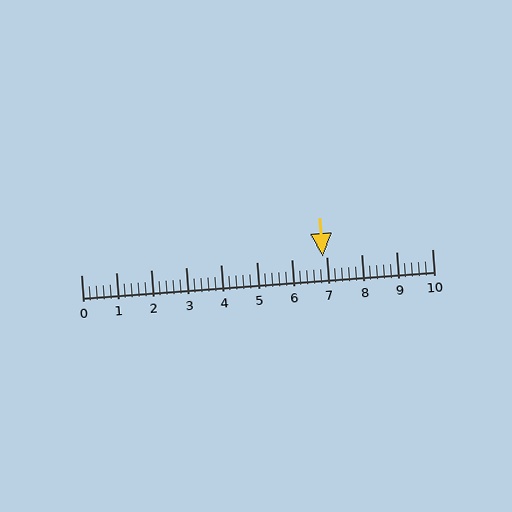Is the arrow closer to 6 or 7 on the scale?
The arrow is closer to 7.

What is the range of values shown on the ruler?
The ruler shows values from 0 to 10.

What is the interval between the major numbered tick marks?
The major tick marks are spaced 1 units apart.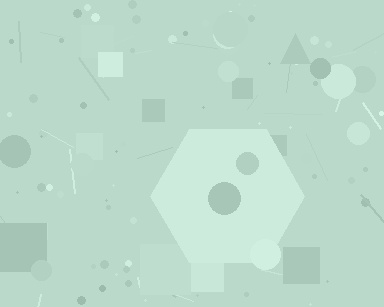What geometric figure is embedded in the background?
A hexagon is embedded in the background.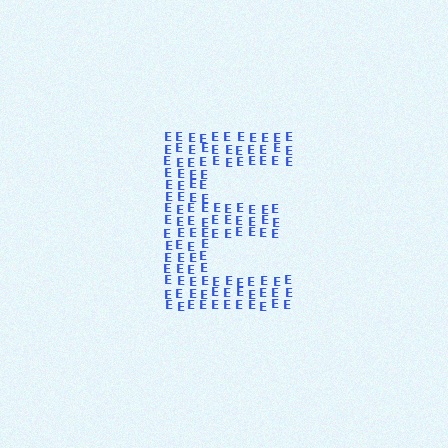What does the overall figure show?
The overall figure shows the letter E.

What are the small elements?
The small elements are letter E's.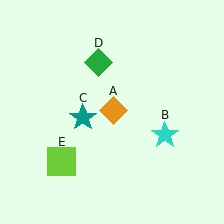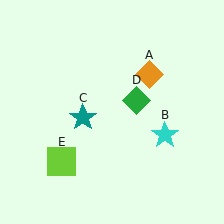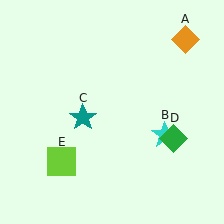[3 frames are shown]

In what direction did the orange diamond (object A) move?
The orange diamond (object A) moved up and to the right.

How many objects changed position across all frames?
2 objects changed position: orange diamond (object A), green diamond (object D).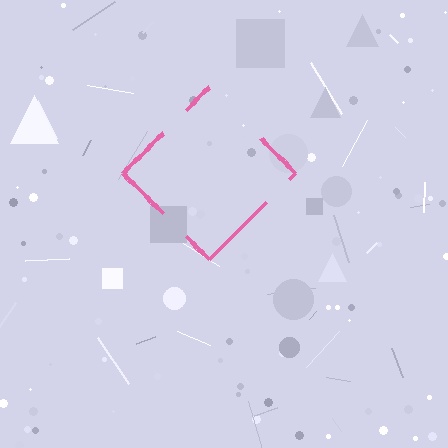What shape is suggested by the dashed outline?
The dashed outline suggests a diamond.